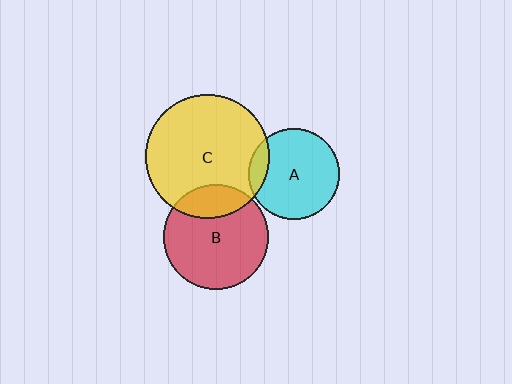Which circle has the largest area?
Circle C (yellow).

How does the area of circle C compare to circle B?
Approximately 1.4 times.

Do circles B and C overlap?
Yes.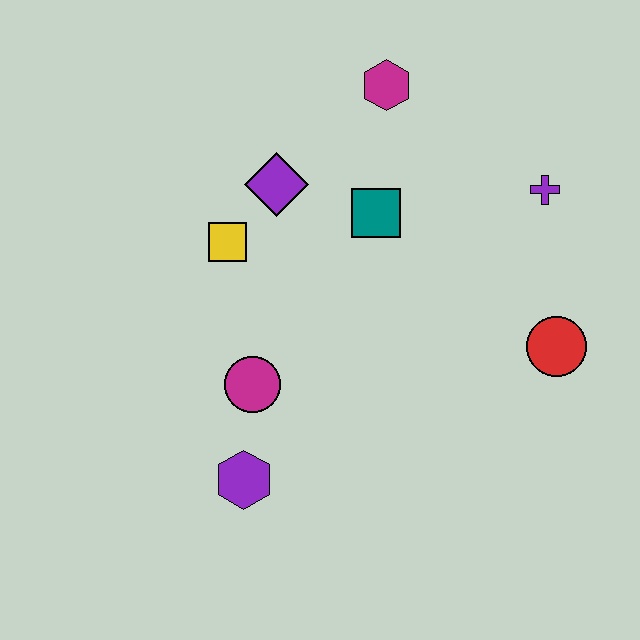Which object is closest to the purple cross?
The red circle is closest to the purple cross.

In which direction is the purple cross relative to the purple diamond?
The purple cross is to the right of the purple diamond.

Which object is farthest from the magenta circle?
The purple cross is farthest from the magenta circle.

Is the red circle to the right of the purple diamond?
Yes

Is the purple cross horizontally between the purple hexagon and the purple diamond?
No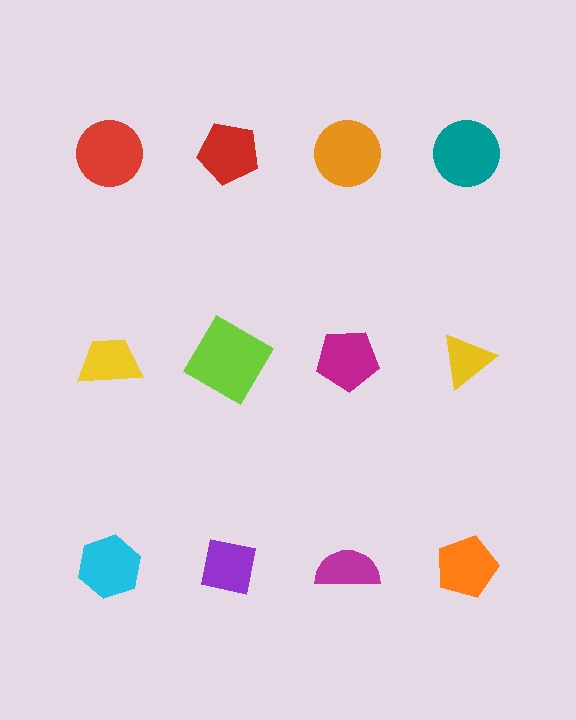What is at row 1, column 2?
A red pentagon.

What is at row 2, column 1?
A yellow trapezoid.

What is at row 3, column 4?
An orange pentagon.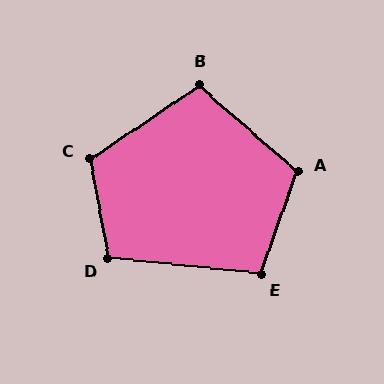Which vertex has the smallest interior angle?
E, at approximately 104 degrees.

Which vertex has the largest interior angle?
C, at approximately 114 degrees.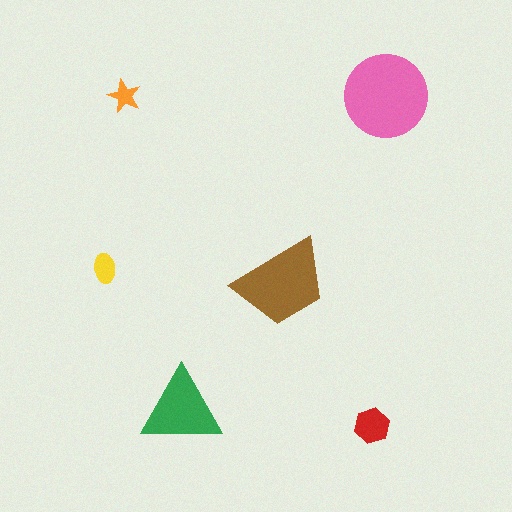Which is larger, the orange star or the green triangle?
The green triangle.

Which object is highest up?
The pink circle is topmost.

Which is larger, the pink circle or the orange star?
The pink circle.